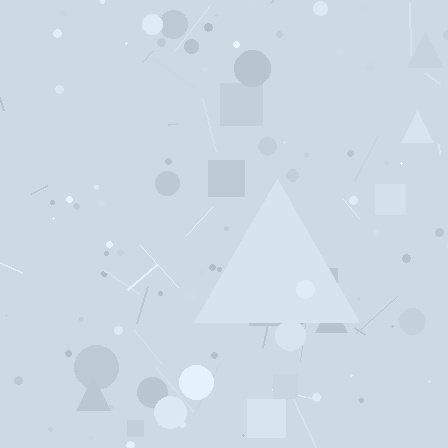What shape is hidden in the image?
A triangle is hidden in the image.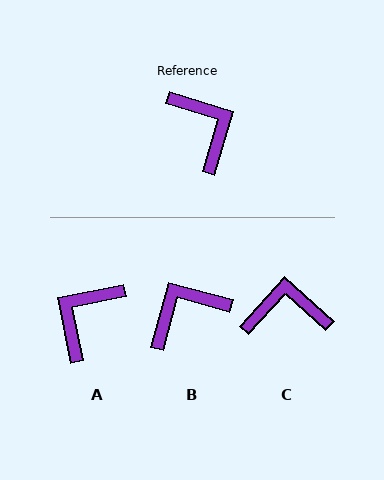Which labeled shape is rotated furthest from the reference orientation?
A, about 118 degrees away.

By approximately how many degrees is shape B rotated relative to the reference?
Approximately 92 degrees counter-clockwise.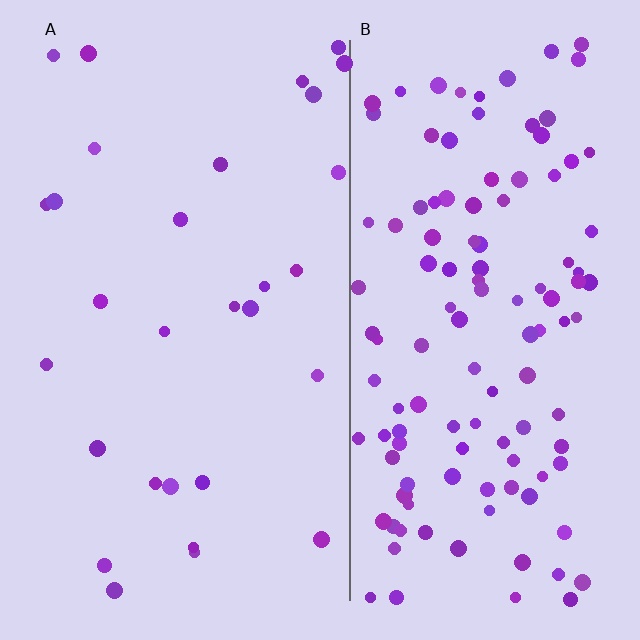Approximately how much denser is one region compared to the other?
Approximately 4.2× — region B over region A.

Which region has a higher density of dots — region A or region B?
B (the right).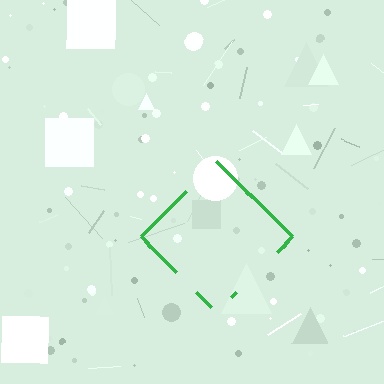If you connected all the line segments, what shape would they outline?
They would outline a diamond.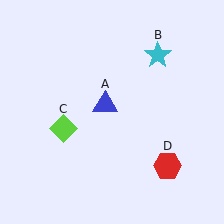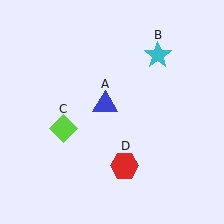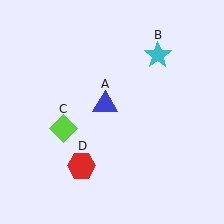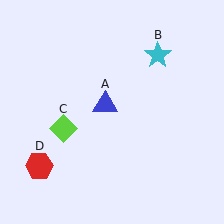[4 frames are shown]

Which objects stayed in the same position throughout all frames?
Blue triangle (object A) and cyan star (object B) and lime diamond (object C) remained stationary.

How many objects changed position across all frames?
1 object changed position: red hexagon (object D).